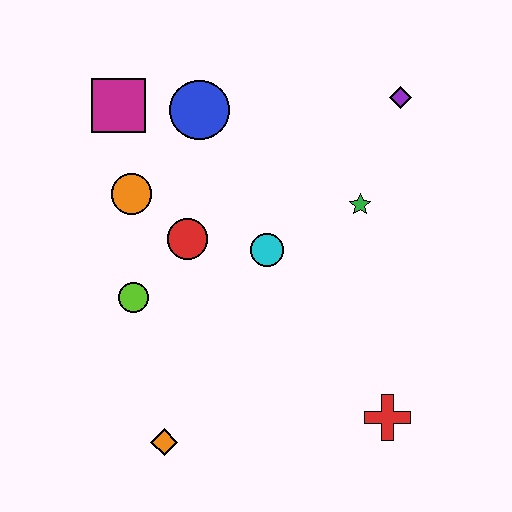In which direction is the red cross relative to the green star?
The red cross is below the green star.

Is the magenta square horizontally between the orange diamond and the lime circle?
No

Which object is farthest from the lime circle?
The purple diamond is farthest from the lime circle.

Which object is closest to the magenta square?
The blue circle is closest to the magenta square.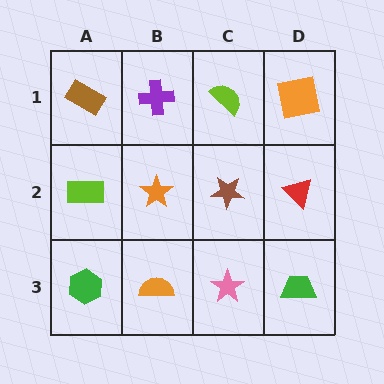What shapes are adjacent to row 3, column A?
A lime rectangle (row 2, column A), an orange semicircle (row 3, column B).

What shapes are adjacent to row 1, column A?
A lime rectangle (row 2, column A), a purple cross (row 1, column B).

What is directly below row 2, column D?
A green trapezoid.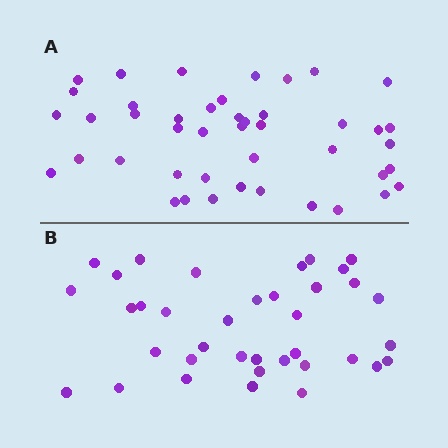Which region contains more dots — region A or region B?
Region A (the top region) has more dots.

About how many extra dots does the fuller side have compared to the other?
Region A has roughly 8 or so more dots than region B.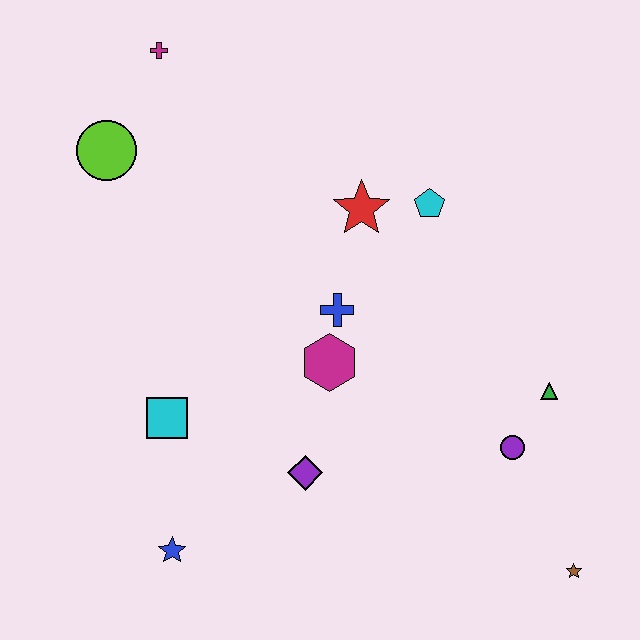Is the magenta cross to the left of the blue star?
Yes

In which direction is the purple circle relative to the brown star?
The purple circle is above the brown star.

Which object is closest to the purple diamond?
The magenta hexagon is closest to the purple diamond.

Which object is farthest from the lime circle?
The brown star is farthest from the lime circle.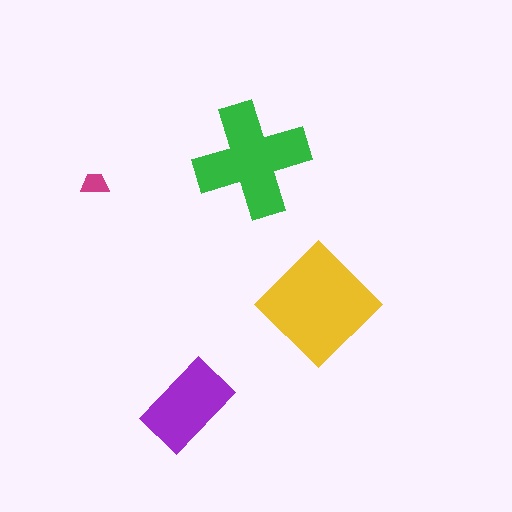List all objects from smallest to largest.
The magenta trapezoid, the purple rectangle, the green cross, the yellow diamond.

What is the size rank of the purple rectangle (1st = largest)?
3rd.